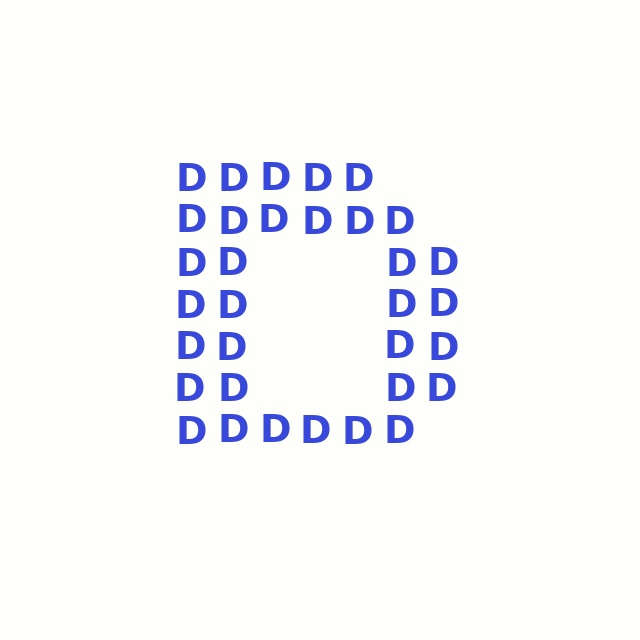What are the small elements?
The small elements are letter D's.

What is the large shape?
The large shape is the letter D.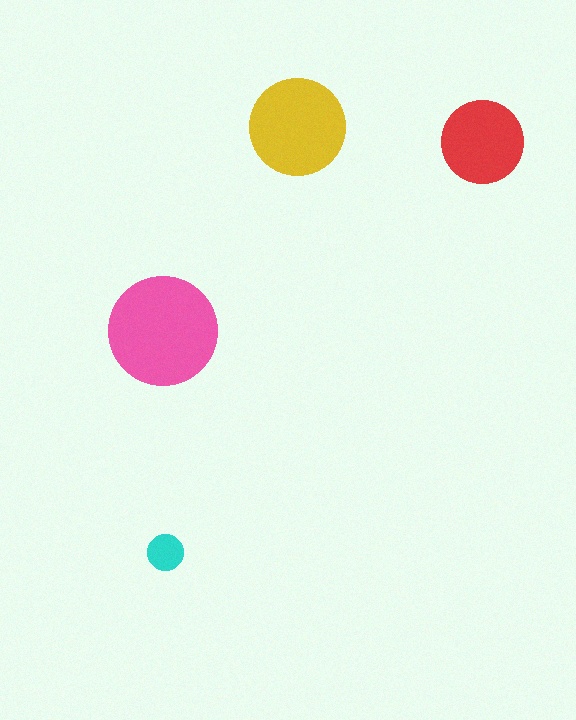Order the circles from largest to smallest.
the pink one, the yellow one, the red one, the cyan one.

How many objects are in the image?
There are 4 objects in the image.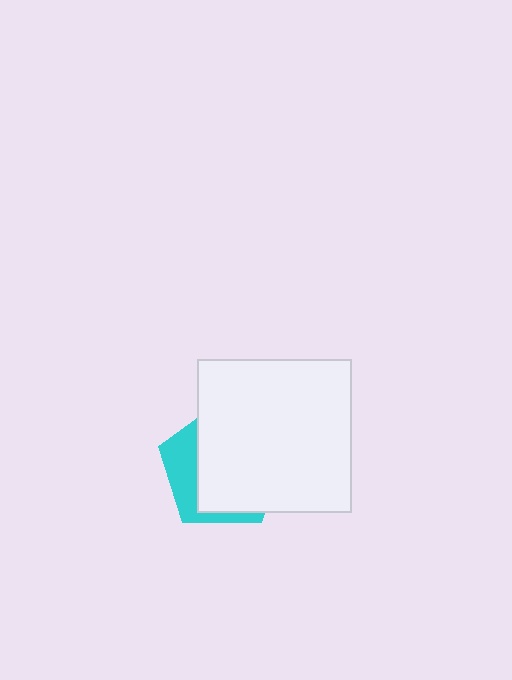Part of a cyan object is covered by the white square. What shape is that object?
It is a pentagon.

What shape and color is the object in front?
The object in front is a white square.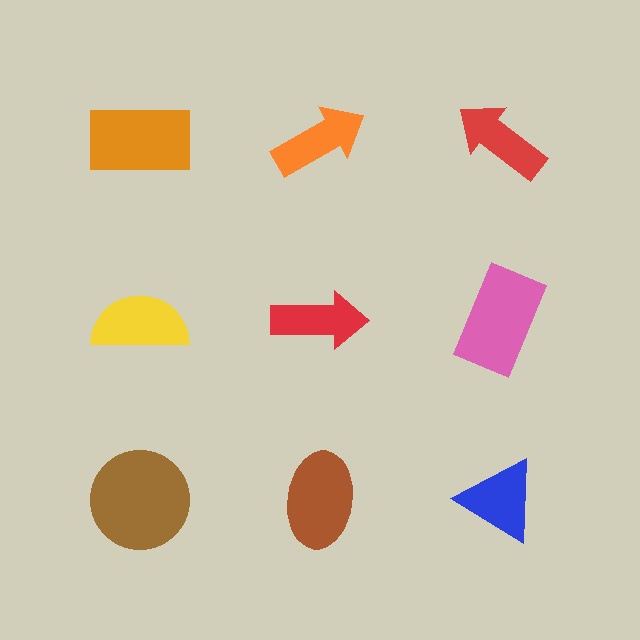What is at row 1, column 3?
A red arrow.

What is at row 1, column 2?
An orange arrow.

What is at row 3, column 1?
A brown circle.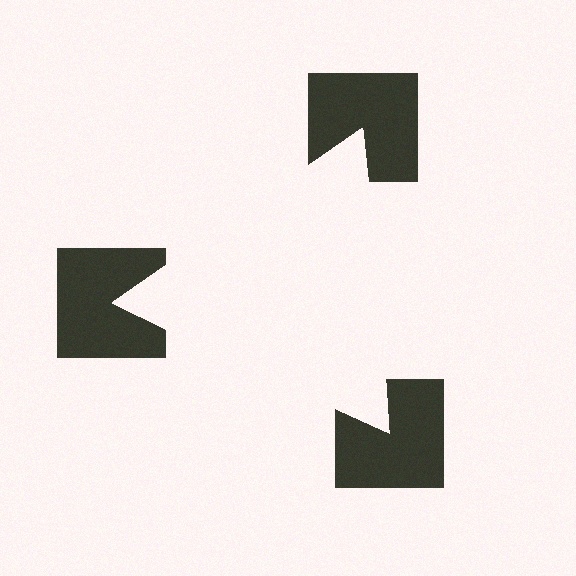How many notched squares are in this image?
There are 3 — one at each vertex of the illusory triangle.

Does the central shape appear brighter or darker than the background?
It typically appears slightly brighter than the background, even though no actual brightness change is drawn.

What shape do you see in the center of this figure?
An illusory triangle — its edges are inferred from the aligned wedge cuts in the notched squares, not physically drawn.